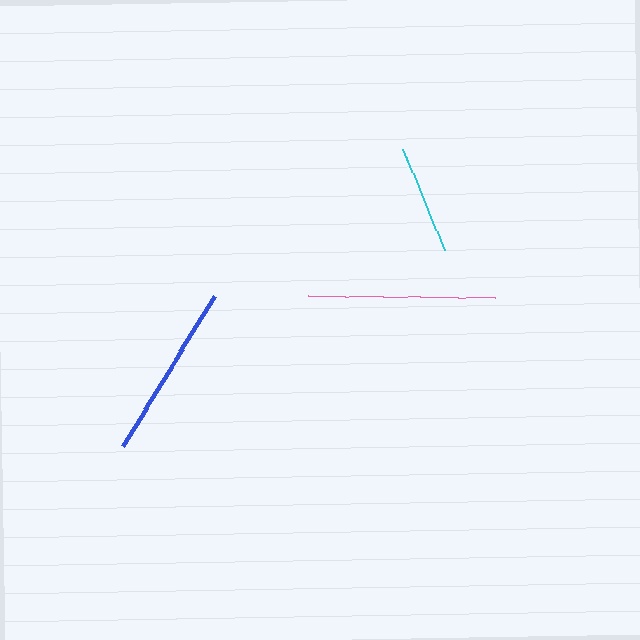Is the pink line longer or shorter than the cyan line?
The pink line is longer than the cyan line.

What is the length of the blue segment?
The blue segment is approximately 176 pixels long.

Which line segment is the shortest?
The cyan line is the shortest at approximately 109 pixels.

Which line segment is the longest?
The pink line is the longest at approximately 187 pixels.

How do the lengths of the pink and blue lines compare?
The pink and blue lines are approximately the same length.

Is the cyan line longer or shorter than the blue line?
The blue line is longer than the cyan line.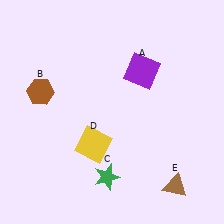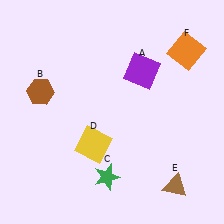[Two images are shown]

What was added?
An orange square (F) was added in Image 2.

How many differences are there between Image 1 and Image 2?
There is 1 difference between the two images.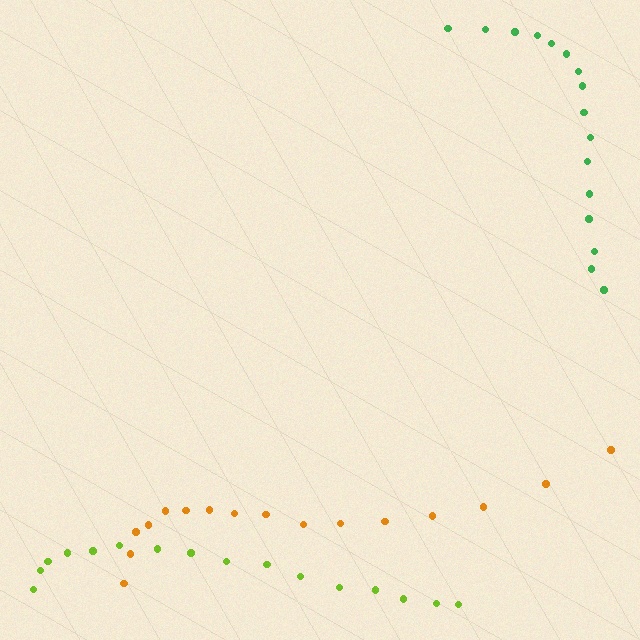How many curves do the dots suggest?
There are 3 distinct paths.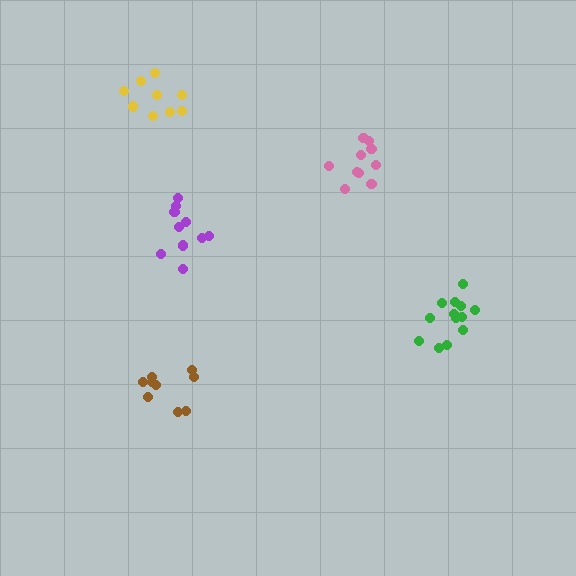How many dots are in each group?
Group 1: 9 dots, Group 2: 9 dots, Group 3: 10 dots, Group 4: 13 dots, Group 5: 10 dots (51 total).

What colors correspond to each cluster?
The clusters are colored: brown, yellow, purple, green, pink.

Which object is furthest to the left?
The yellow cluster is leftmost.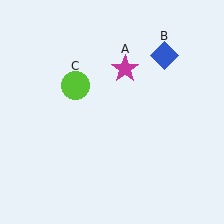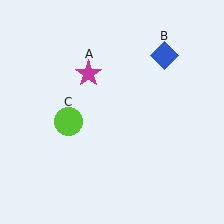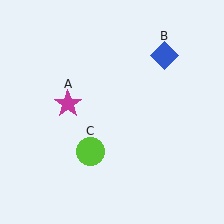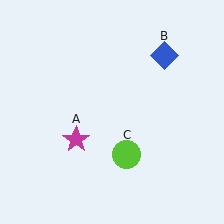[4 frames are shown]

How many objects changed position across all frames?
2 objects changed position: magenta star (object A), lime circle (object C).